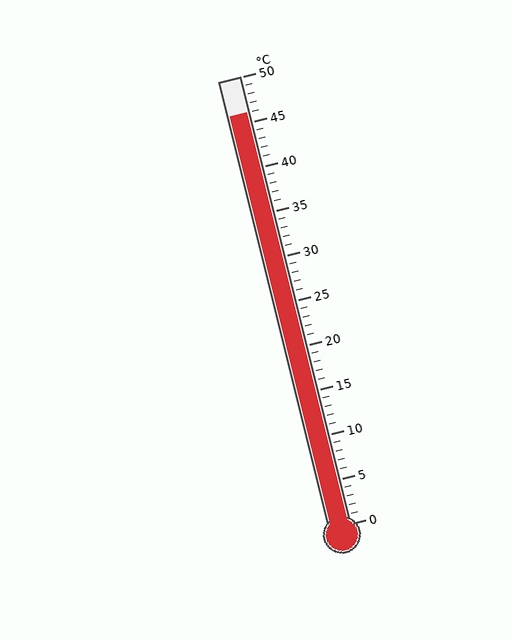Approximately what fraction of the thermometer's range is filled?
The thermometer is filled to approximately 90% of its range.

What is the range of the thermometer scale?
The thermometer scale ranges from 0°C to 50°C.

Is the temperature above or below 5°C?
The temperature is above 5°C.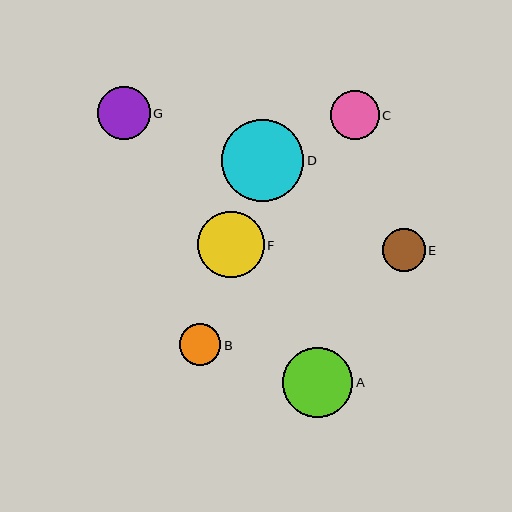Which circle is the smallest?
Circle B is the smallest with a size of approximately 41 pixels.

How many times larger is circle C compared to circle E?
Circle C is approximately 1.2 times the size of circle E.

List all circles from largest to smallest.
From largest to smallest: D, A, F, G, C, E, B.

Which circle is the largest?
Circle D is the largest with a size of approximately 82 pixels.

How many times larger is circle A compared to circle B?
Circle A is approximately 1.7 times the size of circle B.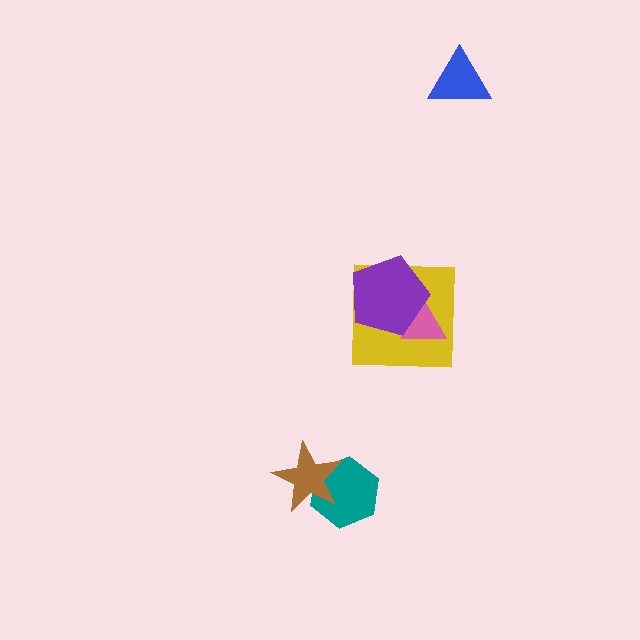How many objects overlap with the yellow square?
2 objects overlap with the yellow square.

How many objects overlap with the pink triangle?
2 objects overlap with the pink triangle.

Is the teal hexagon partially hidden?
Yes, it is partially covered by another shape.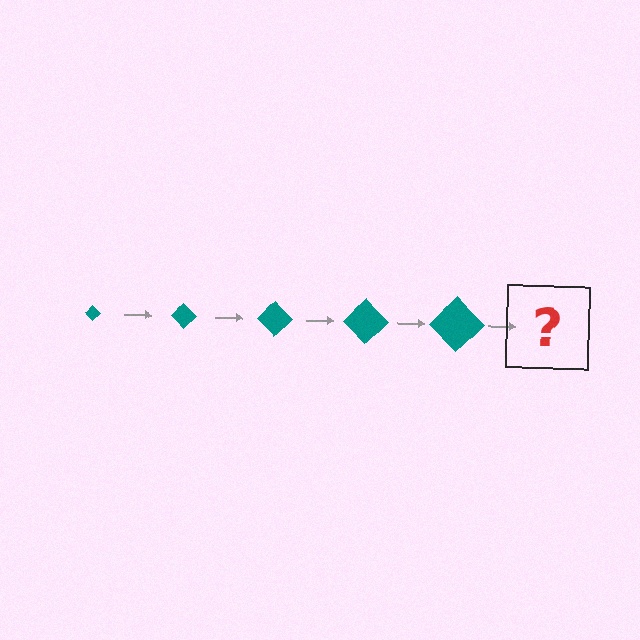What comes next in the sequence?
The next element should be a teal diamond, larger than the previous one.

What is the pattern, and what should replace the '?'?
The pattern is that the diamond gets progressively larger each step. The '?' should be a teal diamond, larger than the previous one.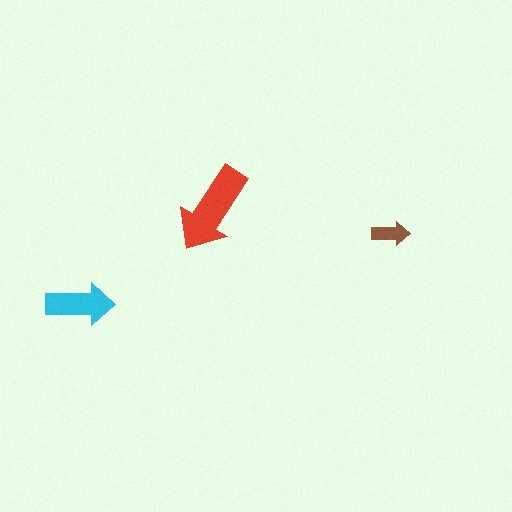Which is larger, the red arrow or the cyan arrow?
The red one.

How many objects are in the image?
There are 3 objects in the image.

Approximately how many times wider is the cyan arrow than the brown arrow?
About 2 times wider.